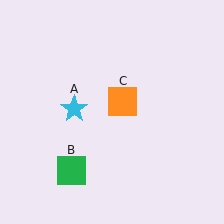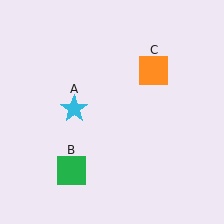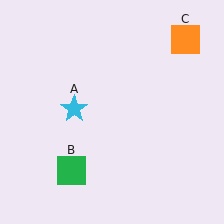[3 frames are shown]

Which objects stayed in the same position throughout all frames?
Cyan star (object A) and green square (object B) remained stationary.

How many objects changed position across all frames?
1 object changed position: orange square (object C).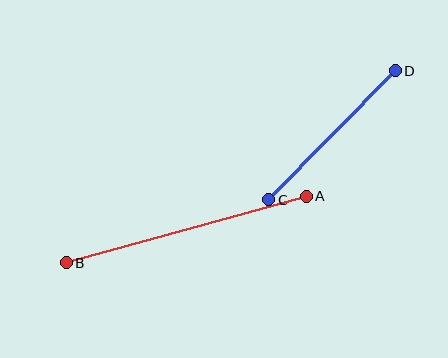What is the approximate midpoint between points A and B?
The midpoint is at approximately (186, 230) pixels.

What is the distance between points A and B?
The distance is approximately 249 pixels.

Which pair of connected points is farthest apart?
Points A and B are farthest apart.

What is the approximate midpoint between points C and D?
The midpoint is at approximately (332, 135) pixels.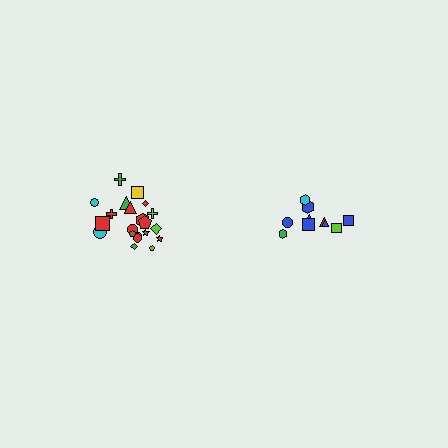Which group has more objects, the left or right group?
The left group.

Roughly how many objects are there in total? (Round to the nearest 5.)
Roughly 30 objects in total.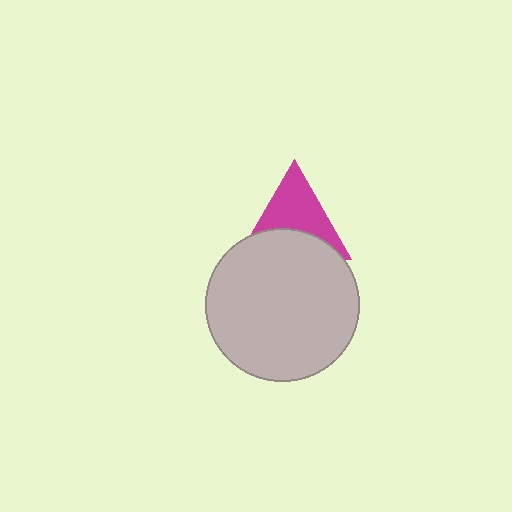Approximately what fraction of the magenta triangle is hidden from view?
Roughly 43% of the magenta triangle is hidden behind the light gray circle.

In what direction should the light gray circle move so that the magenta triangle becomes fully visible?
The light gray circle should move down. That is the shortest direction to clear the overlap and leave the magenta triangle fully visible.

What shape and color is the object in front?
The object in front is a light gray circle.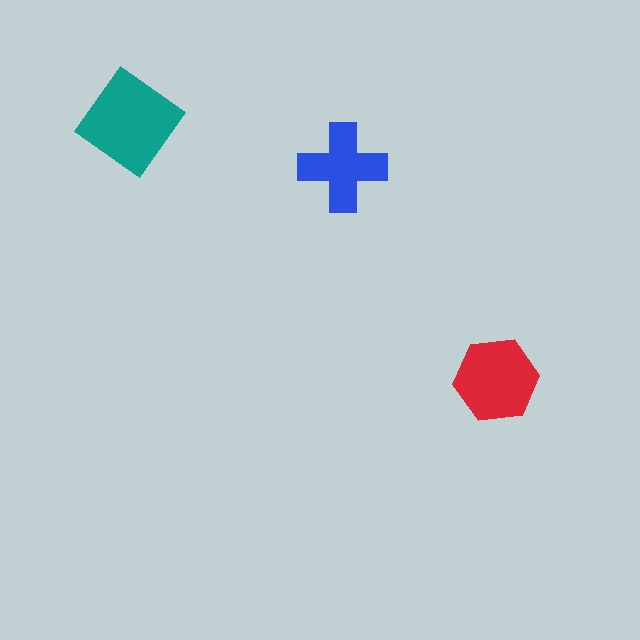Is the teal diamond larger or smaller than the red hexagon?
Larger.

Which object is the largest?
The teal diamond.